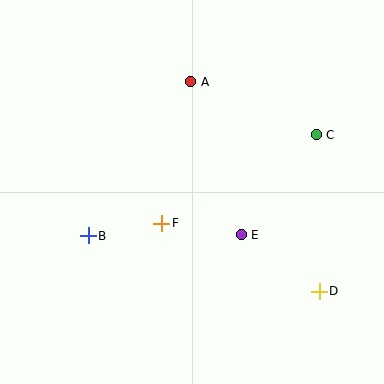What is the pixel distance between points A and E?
The distance between A and E is 161 pixels.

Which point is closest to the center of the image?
Point F at (162, 223) is closest to the center.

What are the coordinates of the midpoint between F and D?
The midpoint between F and D is at (240, 257).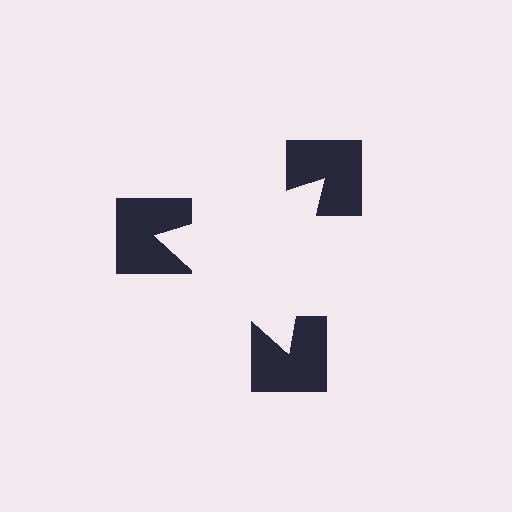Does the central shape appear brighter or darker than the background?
It typically appears slightly brighter than the background, even though no actual brightness change is drawn.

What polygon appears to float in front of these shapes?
An illusory triangle — its edges are inferred from the aligned wedge cuts in the notched squares, not physically drawn.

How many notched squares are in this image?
There are 3 — one at each vertex of the illusory triangle.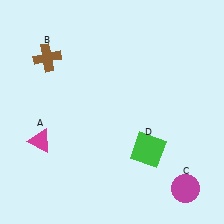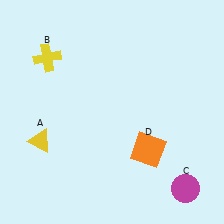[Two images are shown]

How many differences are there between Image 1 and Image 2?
There are 3 differences between the two images.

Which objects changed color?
A changed from magenta to yellow. B changed from brown to yellow. D changed from green to orange.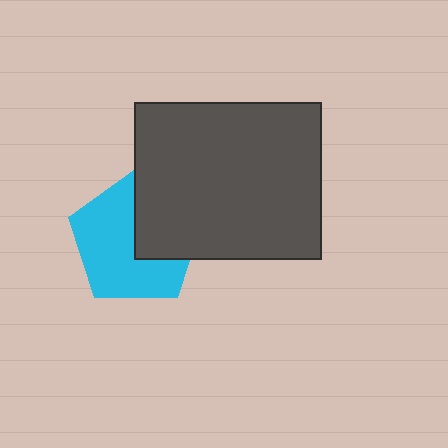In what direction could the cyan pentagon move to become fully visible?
The cyan pentagon could move left. That would shift it out from behind the dark gray rectangle entirely.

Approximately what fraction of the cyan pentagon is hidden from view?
Roughly 37% of the cyan pentagon is hidden behind the dark gray rectangle.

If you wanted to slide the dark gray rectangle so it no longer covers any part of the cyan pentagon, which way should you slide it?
Slide it right — that is the most direct way to separate the two shapes.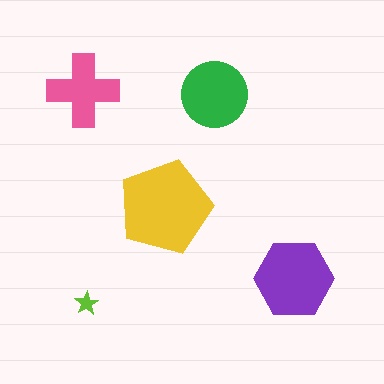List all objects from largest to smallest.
The yellow pentagon, the purple hexagon, the green circle, the pink cross, the lime star.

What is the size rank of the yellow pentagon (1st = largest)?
1st.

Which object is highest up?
The pink cross is topmost.